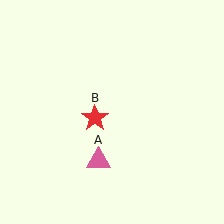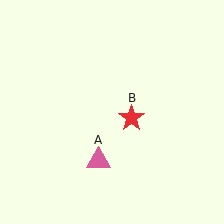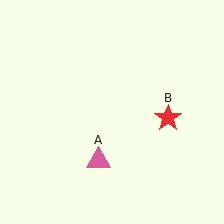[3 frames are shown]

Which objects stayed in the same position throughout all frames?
Pink triangle (object A) remained stationary.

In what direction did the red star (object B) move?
The red star (object B) moved right.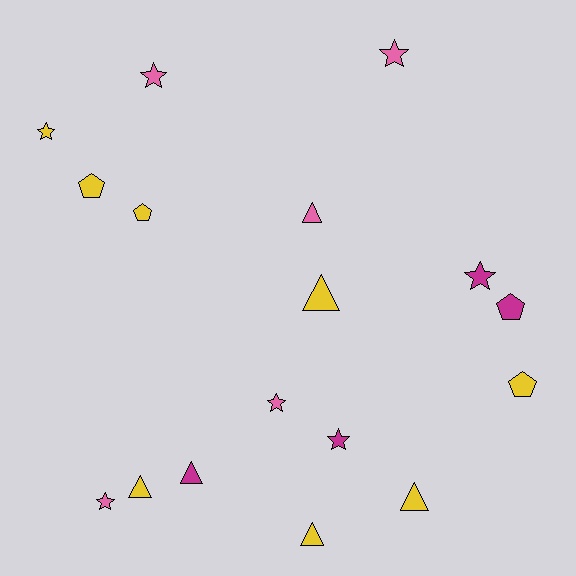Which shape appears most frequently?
Star, with 7 objects.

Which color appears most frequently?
Yellow, with 8 objects.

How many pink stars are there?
There are 4 pink stars.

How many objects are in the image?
There are 17 objects.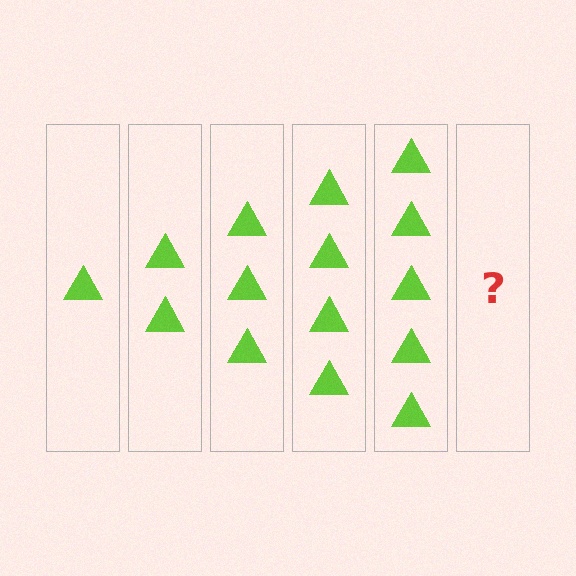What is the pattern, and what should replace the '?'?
The pattern is that each step adds one more triangle. The '?' should be 6 triangles.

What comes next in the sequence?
The next element should be 6 triangles.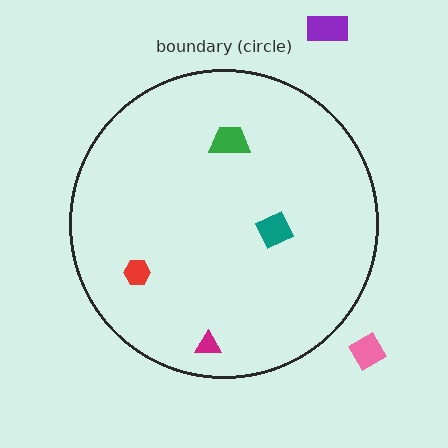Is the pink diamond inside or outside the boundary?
Outside.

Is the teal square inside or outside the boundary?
Inside.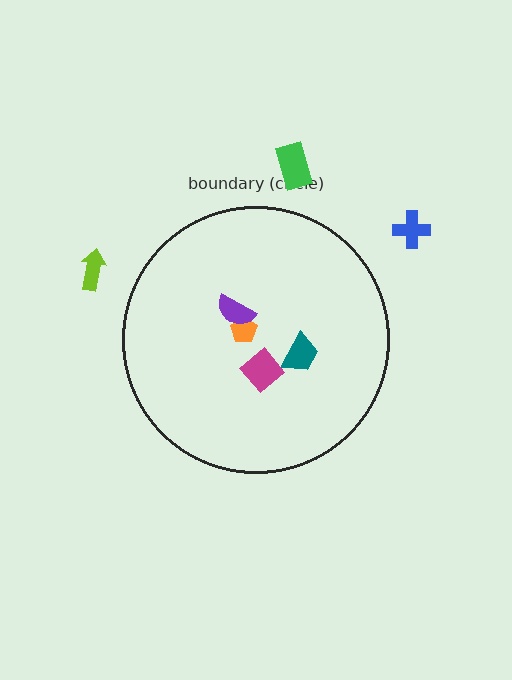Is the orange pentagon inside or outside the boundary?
Inside.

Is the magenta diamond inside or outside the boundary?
Inside.